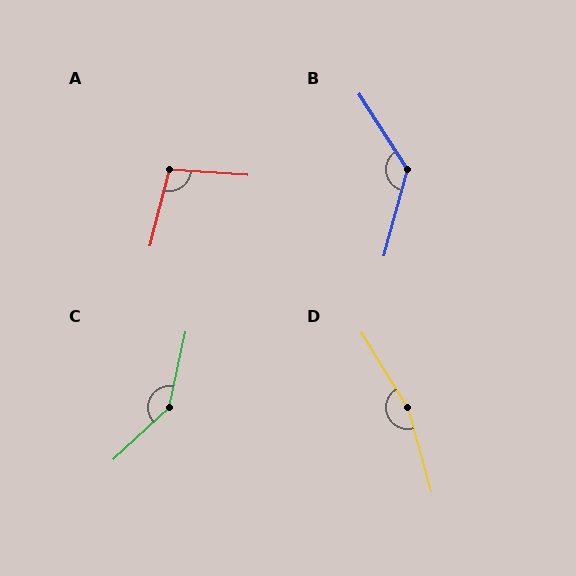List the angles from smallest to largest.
A (101°), B (132°), C (145°), D (165°).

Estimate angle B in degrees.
Approximately 132 degrees.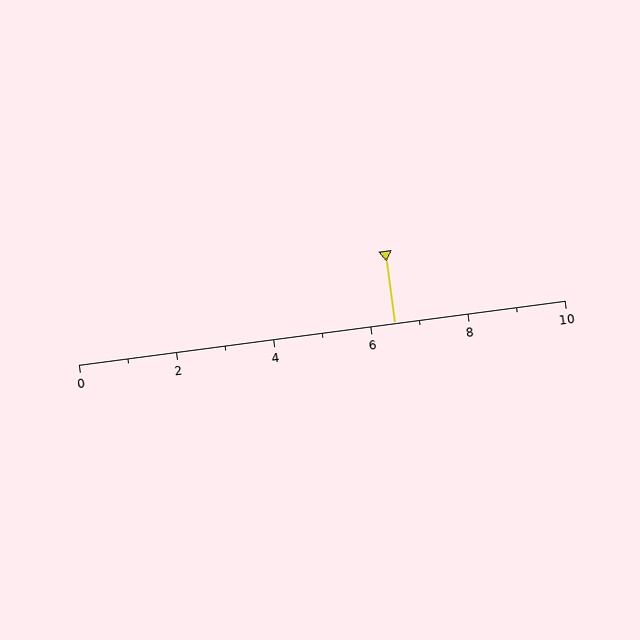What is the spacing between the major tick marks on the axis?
The major ticks are spaced 2 apart.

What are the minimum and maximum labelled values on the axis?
The axis runs from 0 to 10.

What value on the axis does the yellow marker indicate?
The marker indicates approximately 6.5.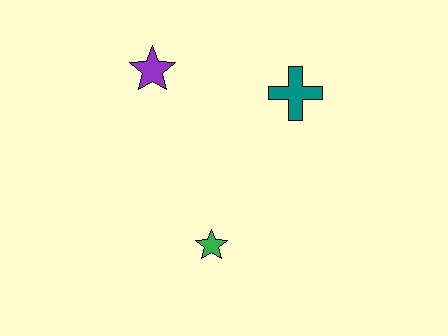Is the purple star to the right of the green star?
No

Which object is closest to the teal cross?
The purple star is closest to the teal cross.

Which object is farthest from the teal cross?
The green star is farthest from the teal cross.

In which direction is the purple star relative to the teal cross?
The purple star is to the left of the teal cross.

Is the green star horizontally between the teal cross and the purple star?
Yes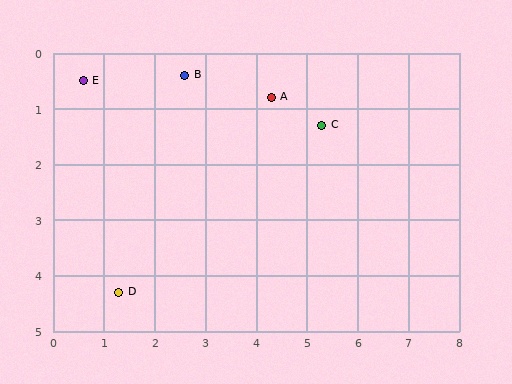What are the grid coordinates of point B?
Point B is at approximately (2.6, 0.4).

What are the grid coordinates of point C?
Point C is at approximately (5.3, 1.3).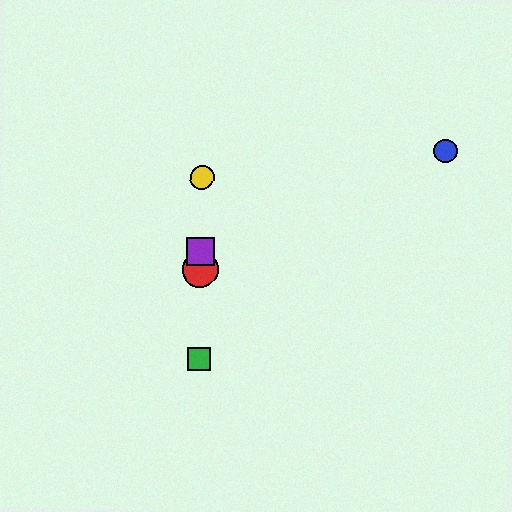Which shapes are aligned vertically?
The red circle, the green square, the yellow circle, the purple square are aligned vertically.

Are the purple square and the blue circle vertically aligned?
No, the purple square is at x≈201 and the blue circle is at x≈446.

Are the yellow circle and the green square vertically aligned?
Yes, both are at x≈202.